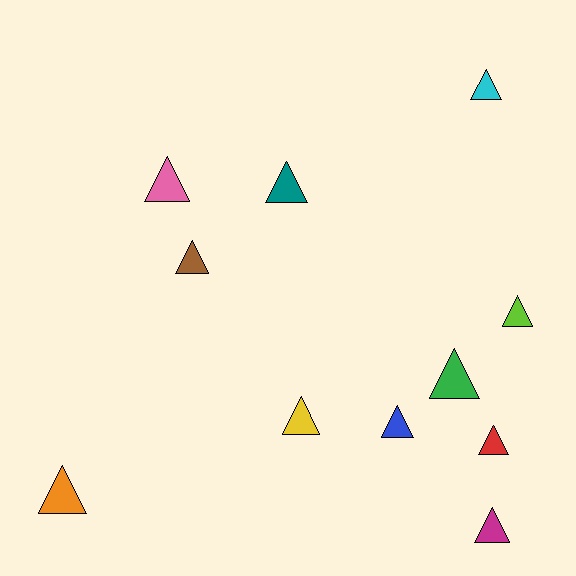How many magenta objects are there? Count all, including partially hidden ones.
There is 1 magenta object.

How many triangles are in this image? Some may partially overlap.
There are 11 triangles.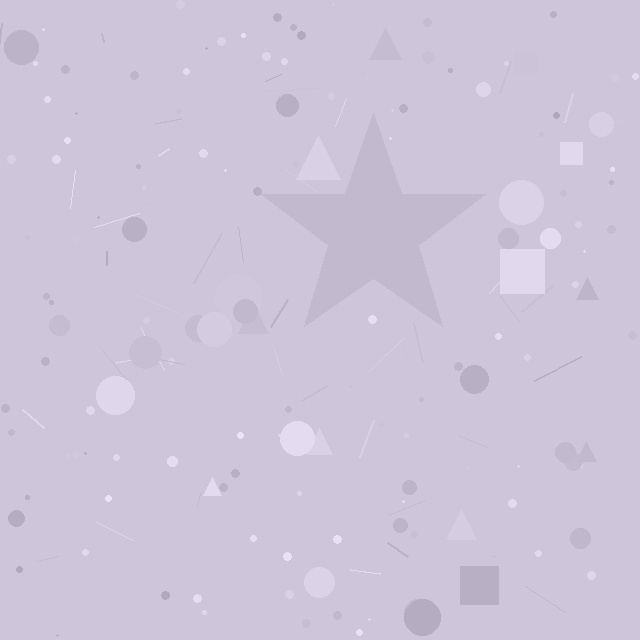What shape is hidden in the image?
A star is hidden in the image.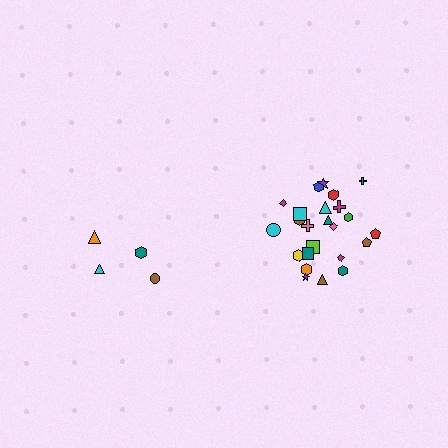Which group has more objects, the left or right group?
The right group.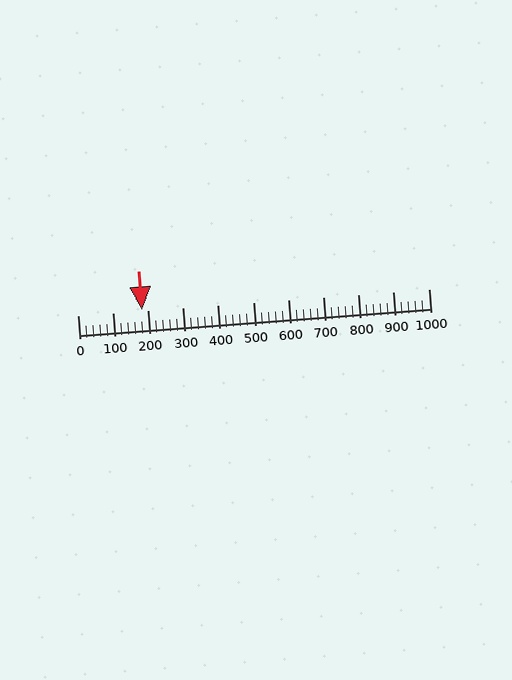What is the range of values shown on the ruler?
The ruler shows values from 0 to 1000.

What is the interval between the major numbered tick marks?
The major tick marks are spaced 100 units apart.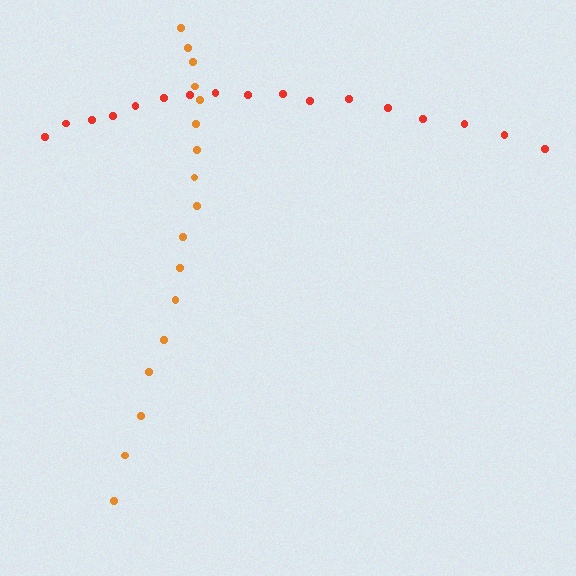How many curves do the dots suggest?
There are 2 distinct paths.